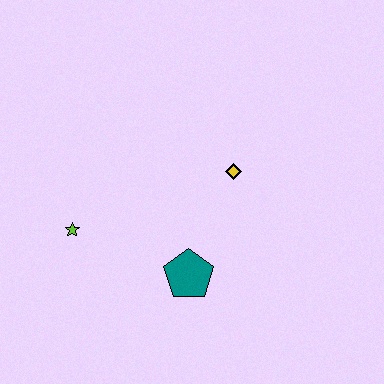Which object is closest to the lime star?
The teal pentagon is closest to the lime star.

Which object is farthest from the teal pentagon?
The lime star is farthest from the teal pentagon.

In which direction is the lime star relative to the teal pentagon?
The lime star is to the left of the teal pentagon.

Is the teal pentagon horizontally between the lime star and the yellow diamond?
Yes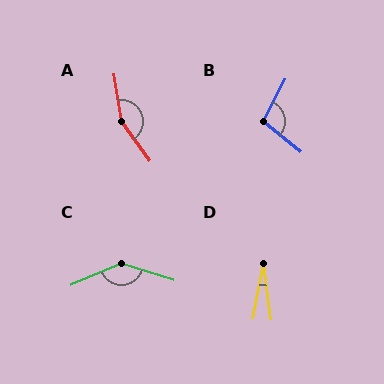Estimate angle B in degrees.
Approximately 102 degrees.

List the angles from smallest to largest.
D (18°), B (102°), C (139°), A (153°).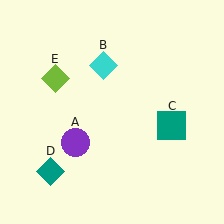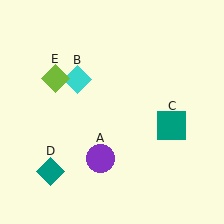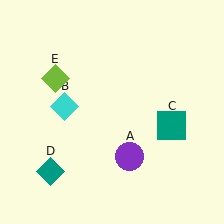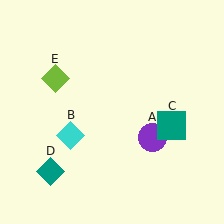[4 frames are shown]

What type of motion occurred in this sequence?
The purple circle (object A), cyan diamond (object B) rotated counterclockwise around the center of the scene.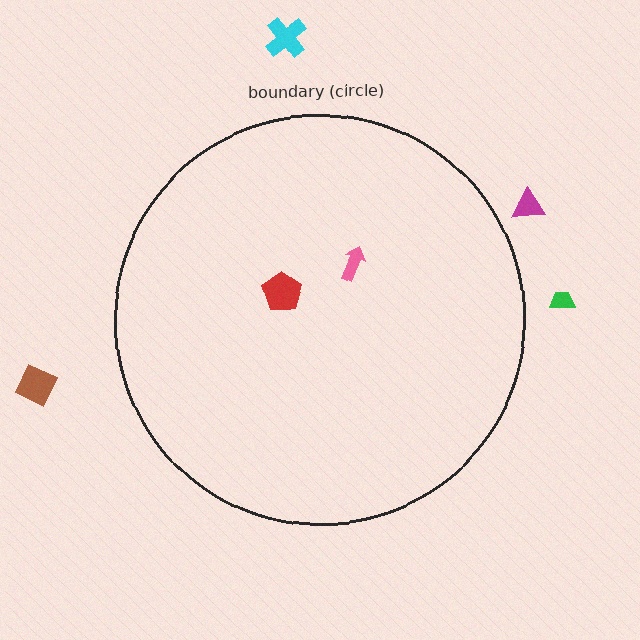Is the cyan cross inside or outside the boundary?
Outside.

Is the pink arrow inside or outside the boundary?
Inside.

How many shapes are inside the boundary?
2 inside, 4 outside.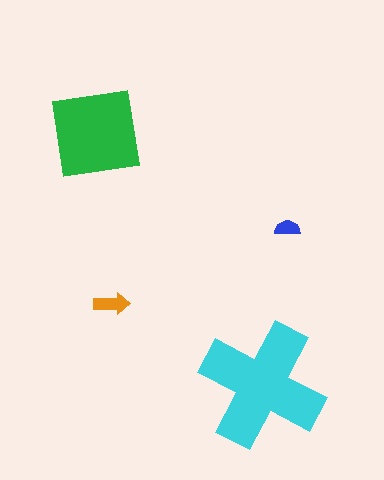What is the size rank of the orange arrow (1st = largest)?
3rd.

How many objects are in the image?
There are 4 objects in the image.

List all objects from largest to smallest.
The cyan cross, the green square, the orange arrow, the blue semicircle.